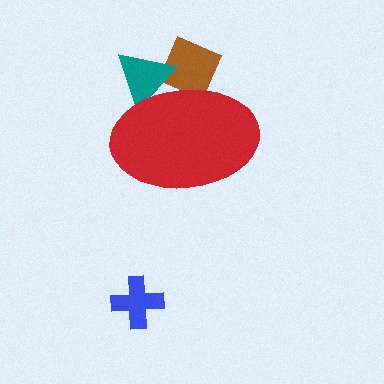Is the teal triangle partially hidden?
Yes, the teal triangle is partially hidden behind the red ellipse.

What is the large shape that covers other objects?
A red ellipse.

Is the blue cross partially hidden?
No, the blue cross is fully visible.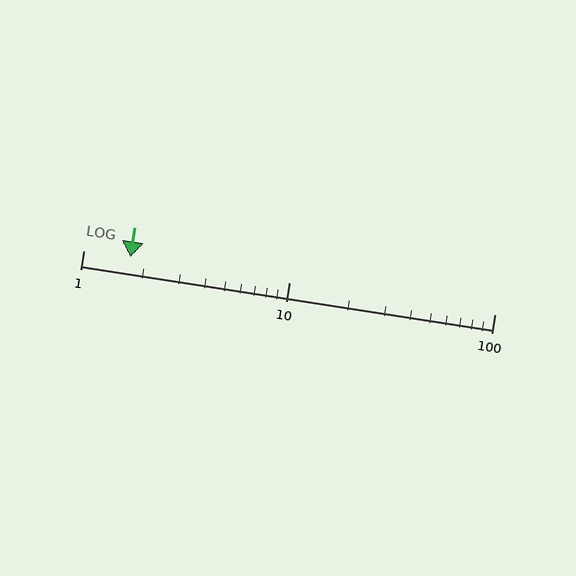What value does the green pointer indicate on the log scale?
The pointer indicates approximately 1.7.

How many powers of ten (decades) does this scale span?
The scale spans 2 decades, from 1 to 100.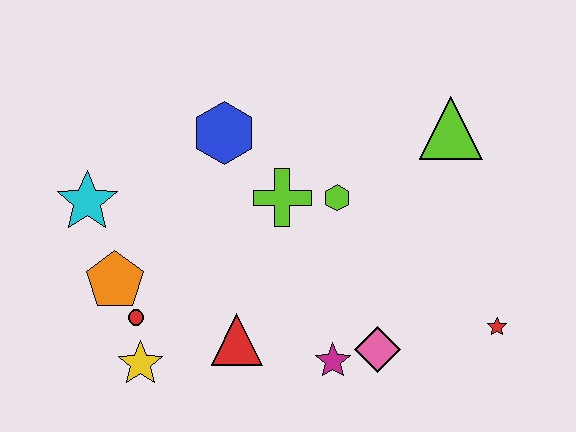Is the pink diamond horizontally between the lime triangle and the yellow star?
Yes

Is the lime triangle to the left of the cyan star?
No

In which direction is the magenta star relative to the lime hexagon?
The magenta star is below the lime hexagon.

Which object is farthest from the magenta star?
The cyan star is farthest from the magenta star.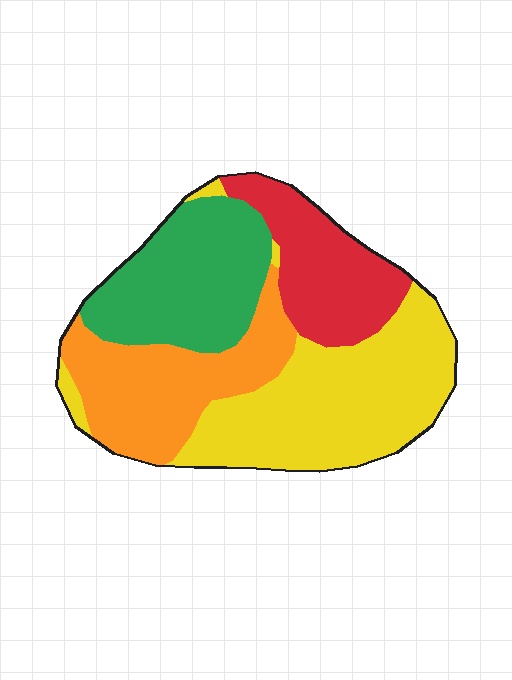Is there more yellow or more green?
Yellow.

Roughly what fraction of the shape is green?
Green covers 24% of the shape.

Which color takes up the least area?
Red, at roughly 20%.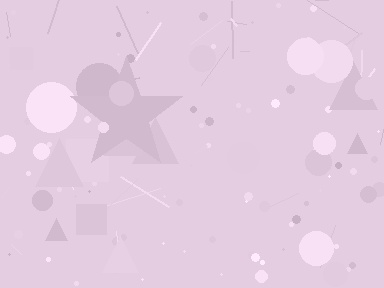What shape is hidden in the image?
A star is hidden in the image.